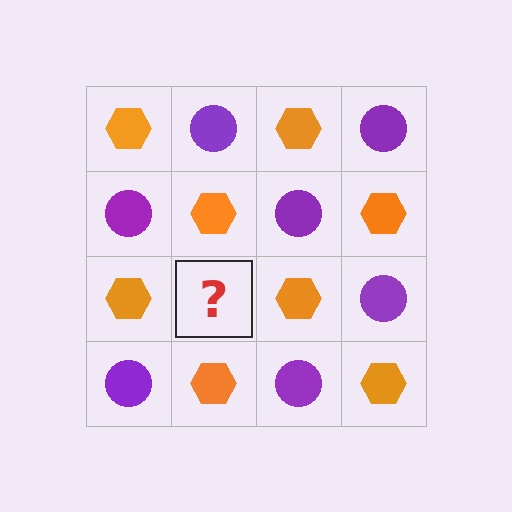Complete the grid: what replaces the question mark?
The question mark should be replaced with a purple circle.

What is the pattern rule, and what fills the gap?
The rule is that it alternates orange hexagon and purple circle in a checkerboard pattern. The gap should be filled with a purple circle.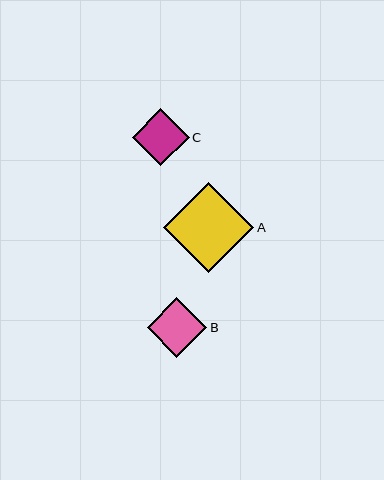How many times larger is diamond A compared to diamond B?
Diamond A is approximately 1.5 times the size of diamond B.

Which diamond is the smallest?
Diamond C is the smallest with a size of approximately 56 pixels.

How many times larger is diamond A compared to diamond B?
Diamond A is approximately 1.5 times the size of diamond B.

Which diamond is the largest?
Diamond A is the largest with a size of approximately 90 pixels.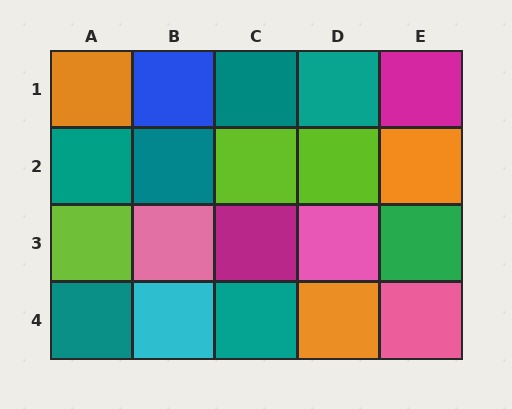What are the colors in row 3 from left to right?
Lime, pink, magenta, pink, green.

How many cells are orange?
3 cells are orange.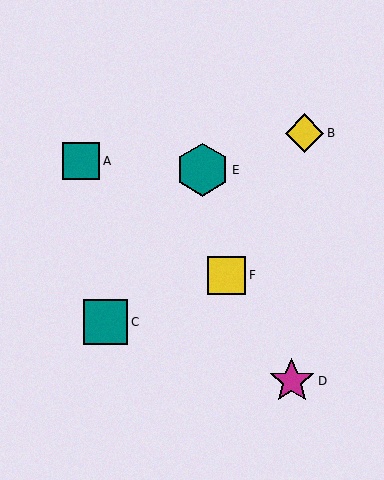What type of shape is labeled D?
Shape D is a magenta star.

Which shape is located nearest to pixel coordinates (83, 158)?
The teal square (labeled A) at (81, 161) is nearest to that location.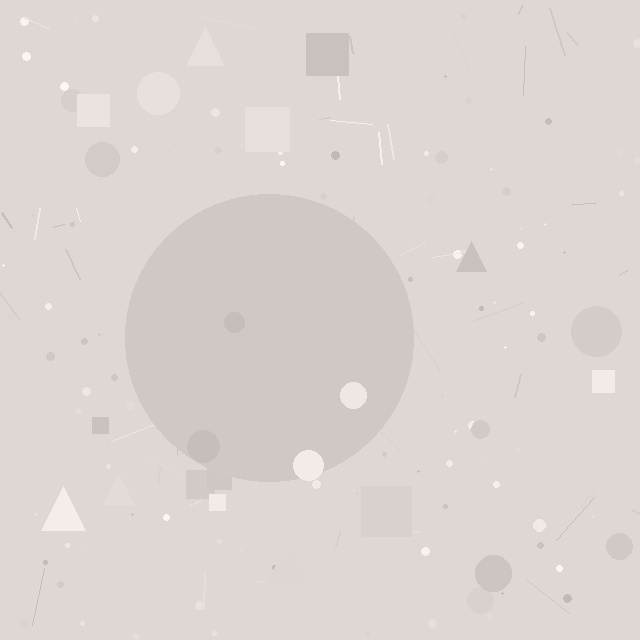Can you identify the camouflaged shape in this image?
The camouflaged shape is a circle.